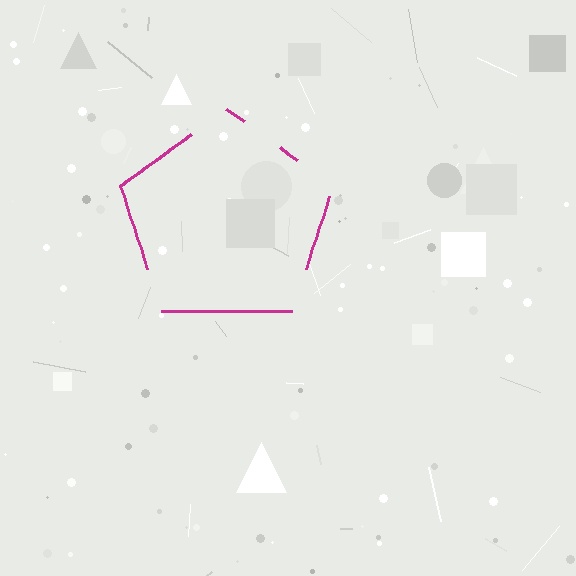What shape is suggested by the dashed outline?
The dashed outline suggests a pentagon.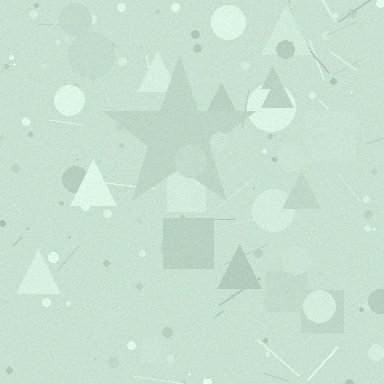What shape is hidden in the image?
A star is hidden in the image.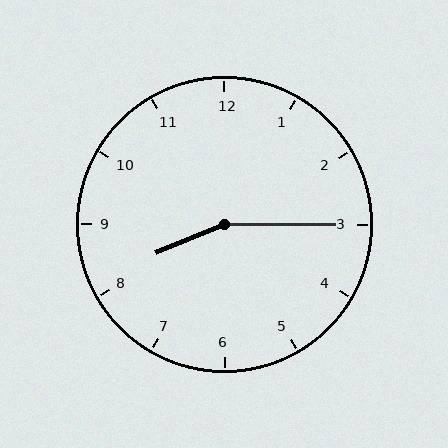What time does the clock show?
8:15.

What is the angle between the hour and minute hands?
Approximately 158 degrees.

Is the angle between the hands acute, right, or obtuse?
It is obtuse.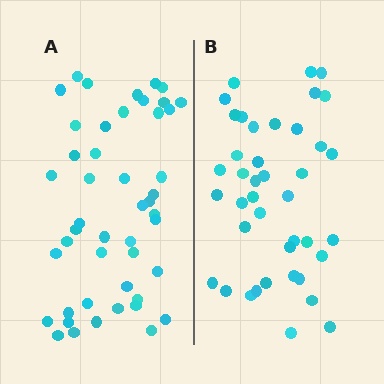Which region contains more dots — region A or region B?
Region A (the left region) has more dots.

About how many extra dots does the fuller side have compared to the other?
Region A has about 6 more dots than region B.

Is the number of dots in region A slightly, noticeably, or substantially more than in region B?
Region A has only slightly more — the two regions are fairly close. The ratio is roughly 1.1 to 1.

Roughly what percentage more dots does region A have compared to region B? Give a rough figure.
About 15% more.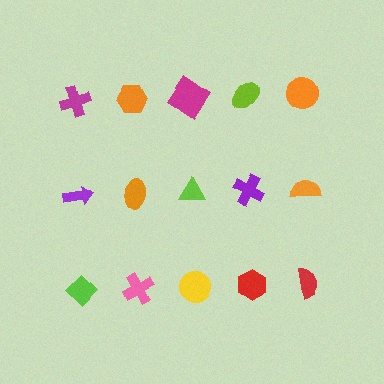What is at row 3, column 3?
A yellow circle.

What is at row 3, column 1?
A lime diamond.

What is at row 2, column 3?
A lime triangle.